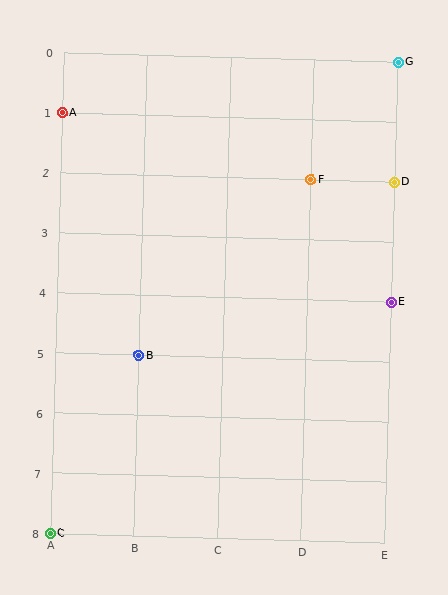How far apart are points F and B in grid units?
Points F and B are 2 columns and 3 rows apart (about 3.6 grid units diagonally).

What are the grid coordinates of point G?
Point G is at grid coordinates (E, 0).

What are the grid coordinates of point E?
Point E is at grid coordinates (E, 4).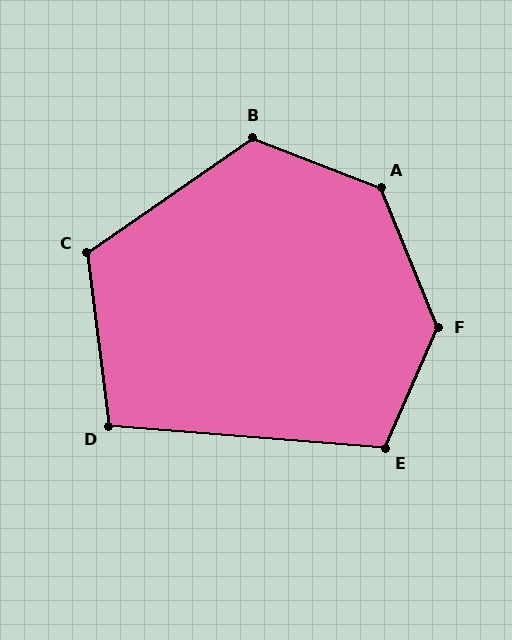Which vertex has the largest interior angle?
F, at approximately 134 degrees.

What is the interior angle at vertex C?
Approximately 118 degrees (obtuse).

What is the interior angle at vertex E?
Approximately 109 degrees (obtuse).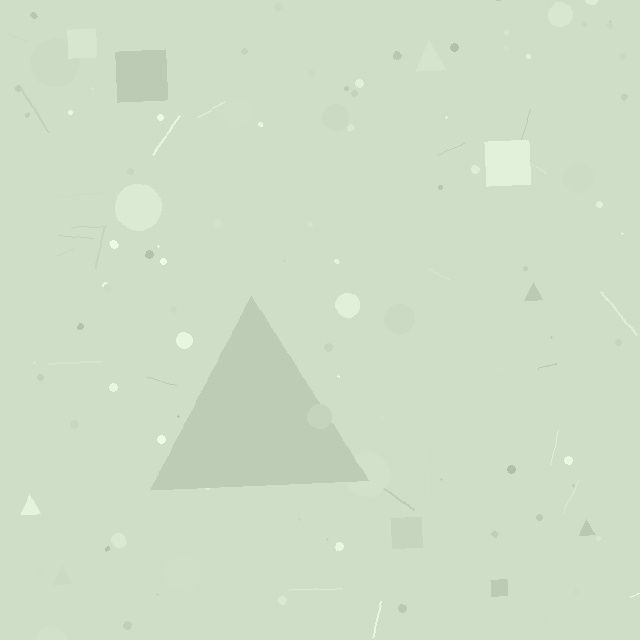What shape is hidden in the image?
A triangle is hidden in the image.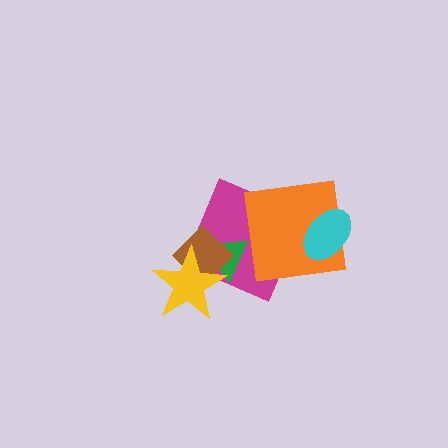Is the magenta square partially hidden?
Yes, it is partially covered by another shape.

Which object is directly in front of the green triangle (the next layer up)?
The brown diamond is directly in front of the green triangle.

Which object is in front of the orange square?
The cyan ellipse is in front of the orange square.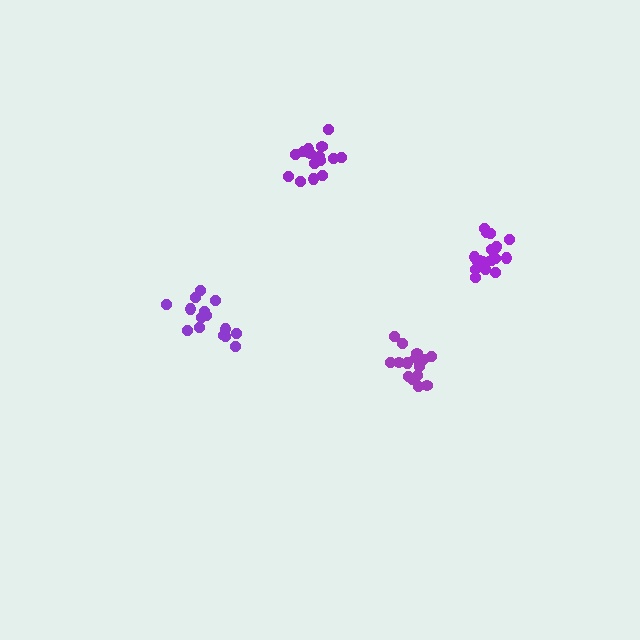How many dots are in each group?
Group 1: 16 dots, Group 2: 19 dots, Group 3: 15 dots, Group 4: 15 dots (65 total).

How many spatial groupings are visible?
There are 4 spatial groupings.